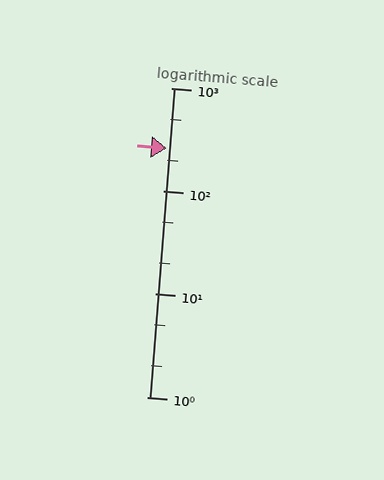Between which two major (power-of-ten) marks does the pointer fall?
The pointer is between 100 and 1000.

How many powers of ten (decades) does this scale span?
The scale spans 3 decades, from 1 to 1000.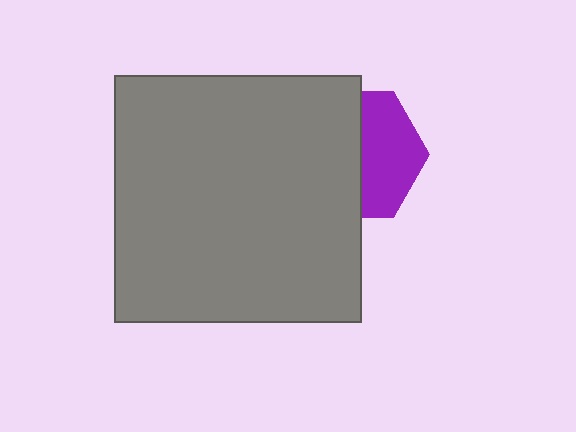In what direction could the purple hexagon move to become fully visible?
The purple hexagon could move right. That would shift it out from behind the gray square entirely.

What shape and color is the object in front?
The object in front is a gray square.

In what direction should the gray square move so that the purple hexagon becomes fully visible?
The gray square should move left. That is the shortest direction to clear the overlap and leave the purple hexagon fully visible.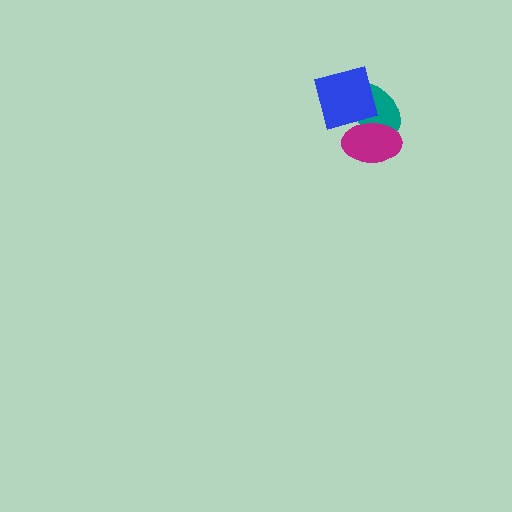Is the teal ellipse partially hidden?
Yes, it is partially covered by another shape.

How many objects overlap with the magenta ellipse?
2 objects overlap with the magenta ellipse.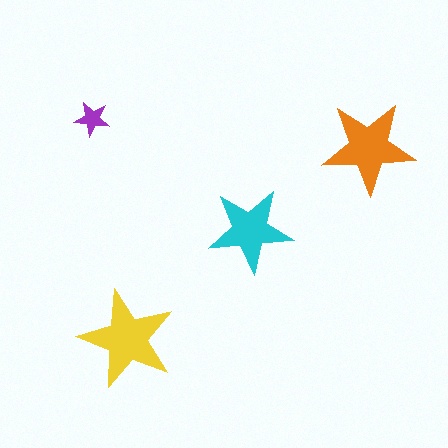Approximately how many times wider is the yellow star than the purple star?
About 3 times wider.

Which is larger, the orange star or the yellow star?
The yellow one.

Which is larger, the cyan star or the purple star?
The cyan one.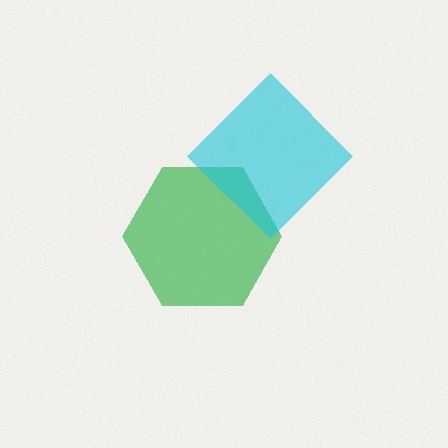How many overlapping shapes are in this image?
There are 2 overlapping shapes in the image.